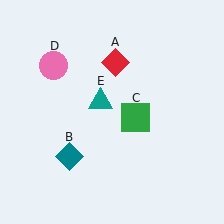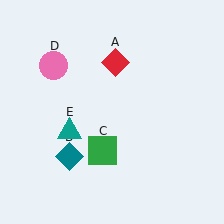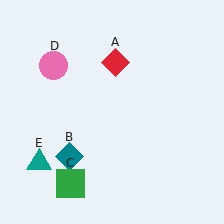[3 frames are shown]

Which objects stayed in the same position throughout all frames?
Red diamond (object A) and teal diamond (object B) and pink circle (object D) remained stationary.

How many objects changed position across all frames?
2 objects changed position: green square (object C), teal triangle (object E).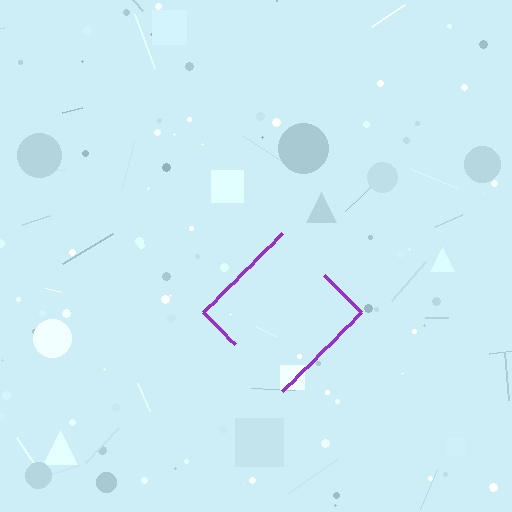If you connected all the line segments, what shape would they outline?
They would outline a diamond.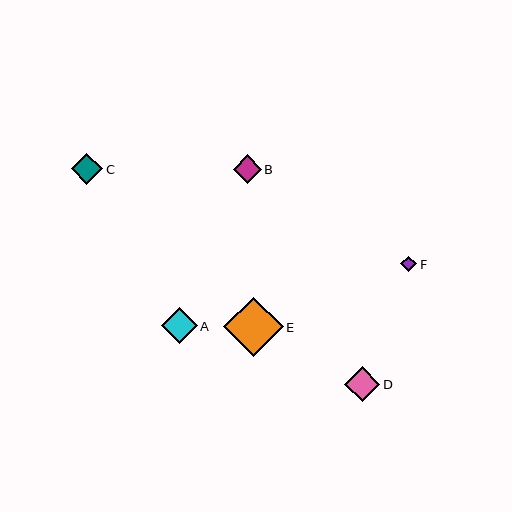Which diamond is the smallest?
Diamond F is the smallest with a size of approximately 16 pixels.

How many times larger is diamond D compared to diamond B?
Diamond D is approximately 1.2 times the size of diamond B.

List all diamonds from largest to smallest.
From largest to smallest: E, A, D, C, B, F.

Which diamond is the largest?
Diamond E is the largest with a size of approximately 60 pixels.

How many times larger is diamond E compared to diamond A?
Diamond E is approximately 1.7 times the size of diamond A.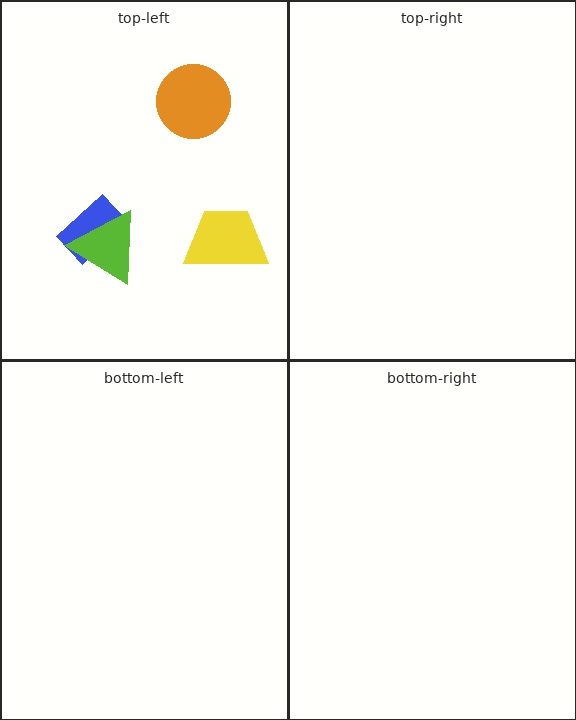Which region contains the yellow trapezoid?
The top-left region.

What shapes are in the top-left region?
The yellow trapezoid, the blue rectangle, the lime triangle, the orange circle.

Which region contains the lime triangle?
The top-left region.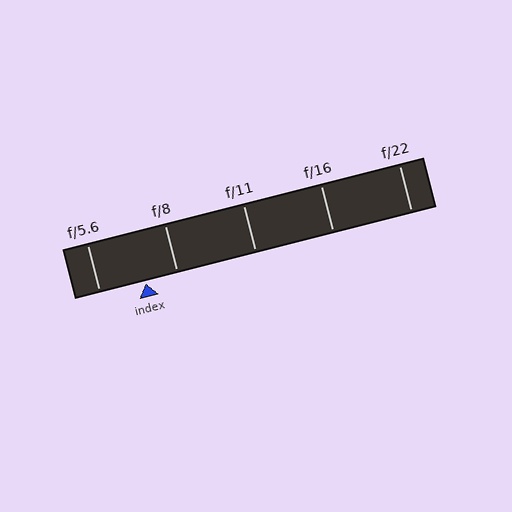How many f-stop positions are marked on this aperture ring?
There are 5 f-stop positions marked.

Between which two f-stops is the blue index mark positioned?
The index mark is between f/5.6 and f/8.